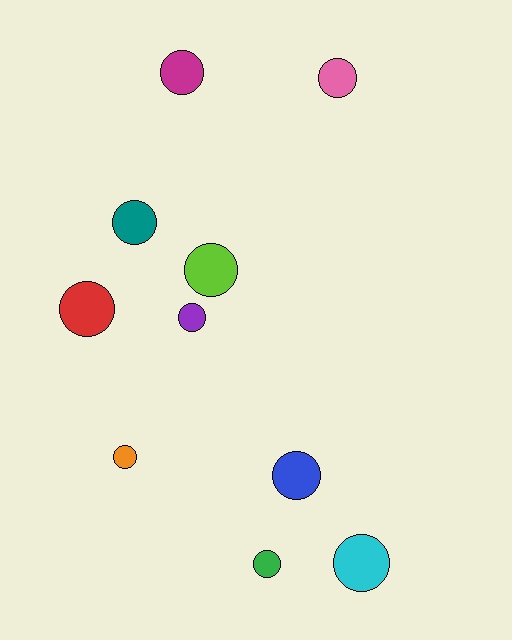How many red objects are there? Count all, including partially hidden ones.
There is 1 red object.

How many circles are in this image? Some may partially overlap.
There are 10 circles.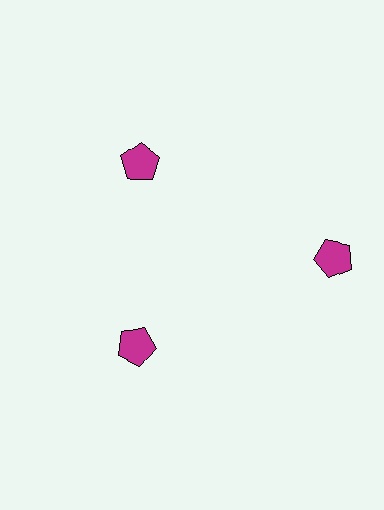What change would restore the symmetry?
The symmetry would be restored by moving it inward, back onto the ring so that all 3 pentagons sit at equal angles and equal distance from the center.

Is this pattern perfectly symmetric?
No. The 3 magenta pentagons are arranged in a ring, but one element near the 3 o'clock position is pushed outward from the center, breaking the 3-fold rotational symmetry.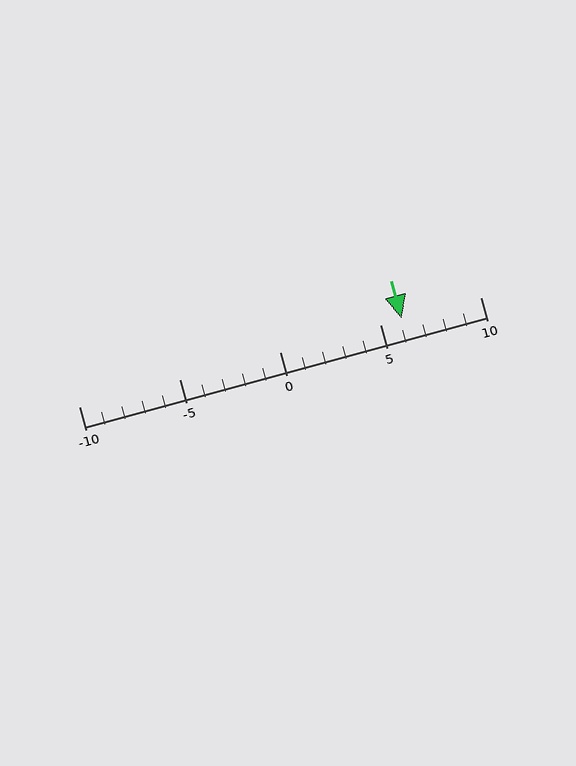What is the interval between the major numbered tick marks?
The major tick marks are spaced 5 units apart.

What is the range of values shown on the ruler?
The ruler shows values from -10 to 10.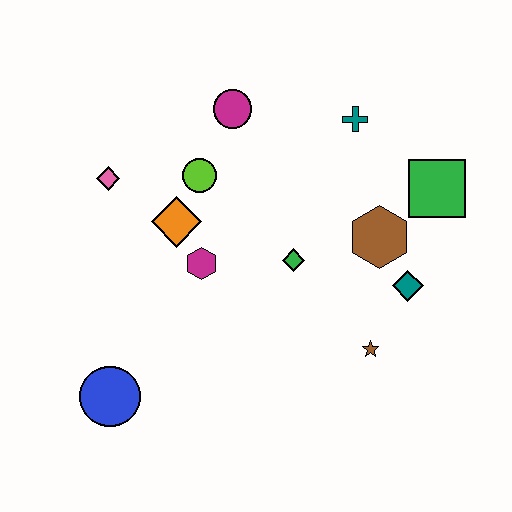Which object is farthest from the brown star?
The pink diamond is farthest from the brown star.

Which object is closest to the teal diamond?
The brown hexagon is closest to the teal diamond.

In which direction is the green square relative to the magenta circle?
The green square is to the right of the magenta circle.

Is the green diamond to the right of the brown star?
No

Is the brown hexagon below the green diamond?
No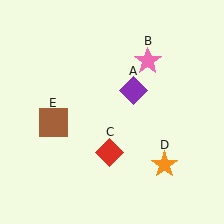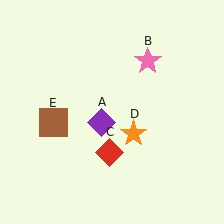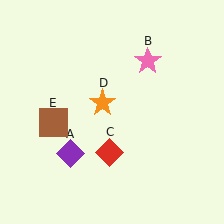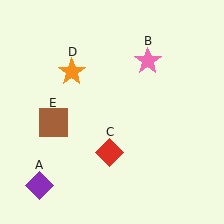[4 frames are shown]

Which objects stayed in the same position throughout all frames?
Pink star (object B) and red diamond (object C) and brown square (object E) remained stationary.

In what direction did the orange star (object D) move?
The orange star (object D) moved up and to the left.